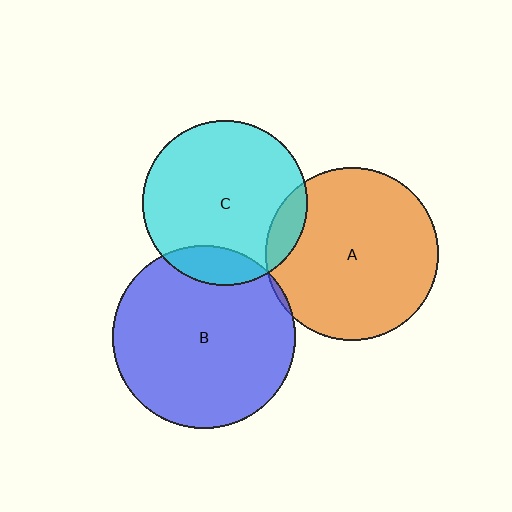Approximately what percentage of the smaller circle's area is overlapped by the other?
Approximately 15%.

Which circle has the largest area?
Circle B (blue).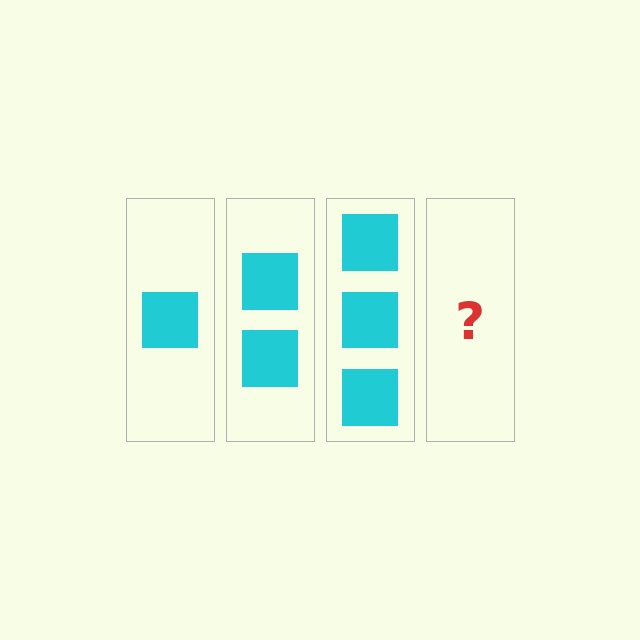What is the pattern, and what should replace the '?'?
The pattern is that each step adds one more square. The '?' should be 4 squares.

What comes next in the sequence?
The next element should be 4 squares.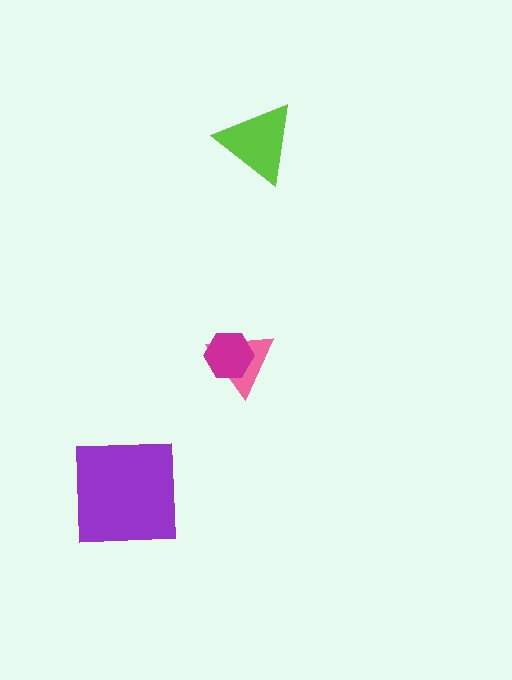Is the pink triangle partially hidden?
Yes, it is partially covered by another shape.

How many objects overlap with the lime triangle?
0 objects overlap with the lime triangle.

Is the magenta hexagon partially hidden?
No, no other shape covers it.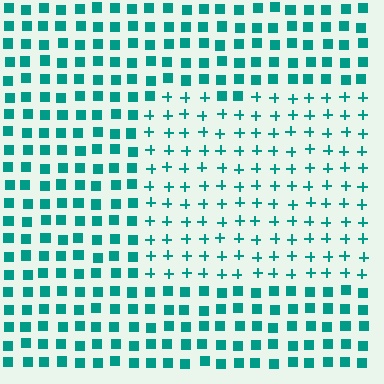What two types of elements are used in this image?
The image uses plus signs inside the rectangle region and squares outside it.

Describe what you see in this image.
The image is filled with small teal elements arranged in a uniform grid. A rectangle-shaped region contains plus signs, while the surrounding area contains squares. The boundary is defined purely by the change in element shape.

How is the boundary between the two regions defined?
The boundary is defined by a change in element shape: plus signs inside vs. squares outside. All elements share the same color and spacing.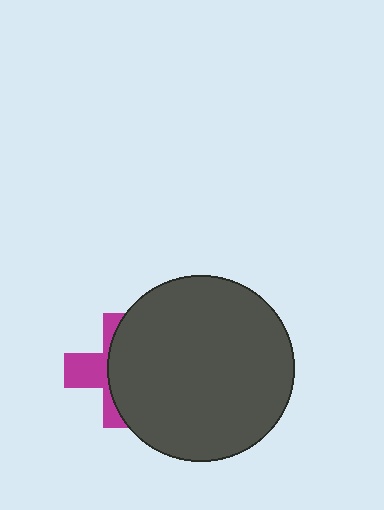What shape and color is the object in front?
The object in front is a dark gray circle.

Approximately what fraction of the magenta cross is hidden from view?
Roughly 63% of the magenta cross is hidden behind the dark gray circle.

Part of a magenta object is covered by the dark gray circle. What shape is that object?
It is a cross.